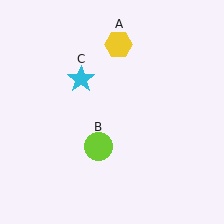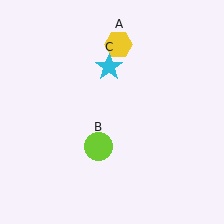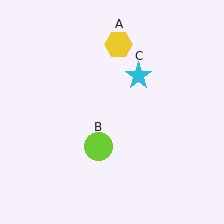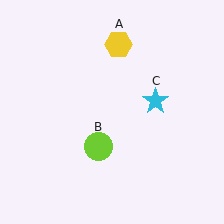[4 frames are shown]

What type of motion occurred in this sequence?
The cyan star (object C) rotated clockwise around the center of the scene.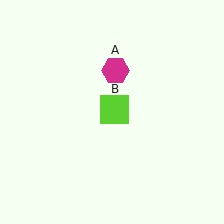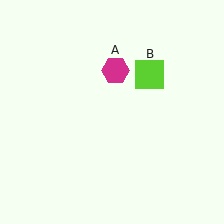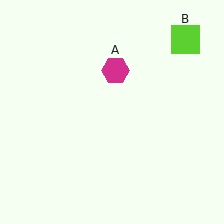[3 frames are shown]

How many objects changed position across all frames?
1 object changed position: lime square (object B).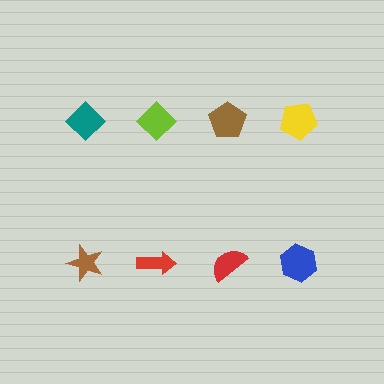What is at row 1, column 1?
A teal diamond.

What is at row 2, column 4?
A blue hexagon.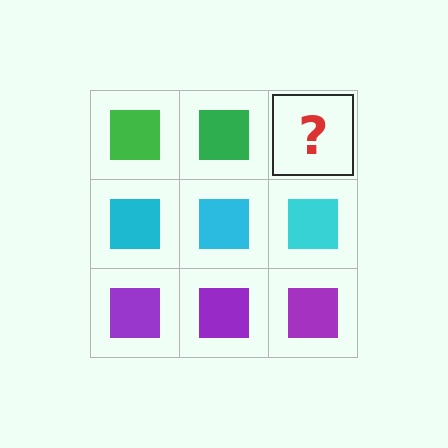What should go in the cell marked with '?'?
The missing cell should contain a green square.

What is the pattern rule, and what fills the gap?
The rule is that each row has a consistent color. The gap should be filled with a green square.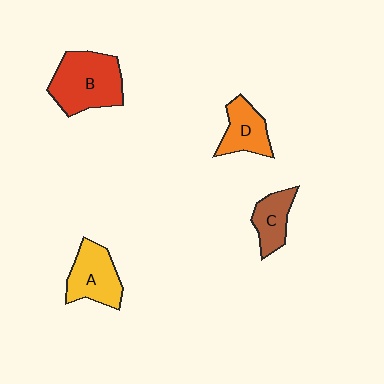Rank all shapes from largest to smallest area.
From largest to smallest: B (red), A (yellow), D (orange), C (brown).